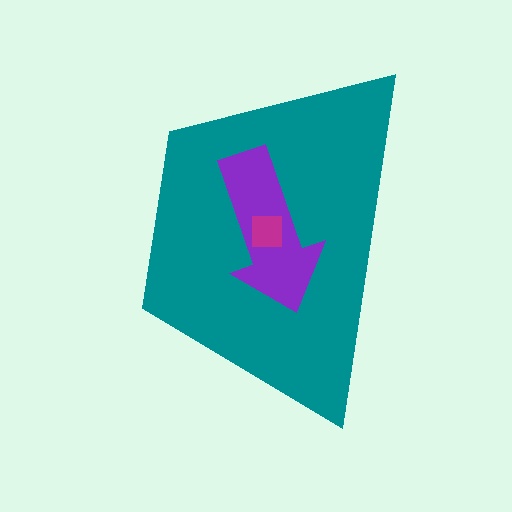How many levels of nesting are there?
3.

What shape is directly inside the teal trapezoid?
The purple arrow.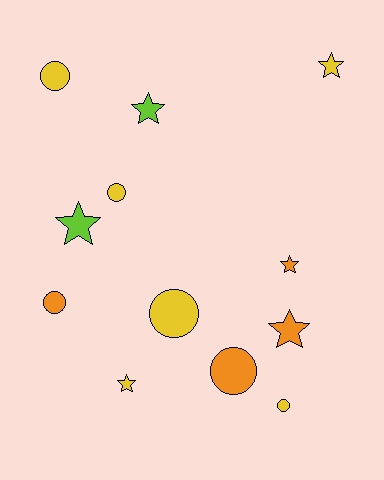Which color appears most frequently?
Yellow, with 6 objects.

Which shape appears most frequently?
Circle, with 6 objects.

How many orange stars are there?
There are 2 orange stars.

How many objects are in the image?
There are 12 objects.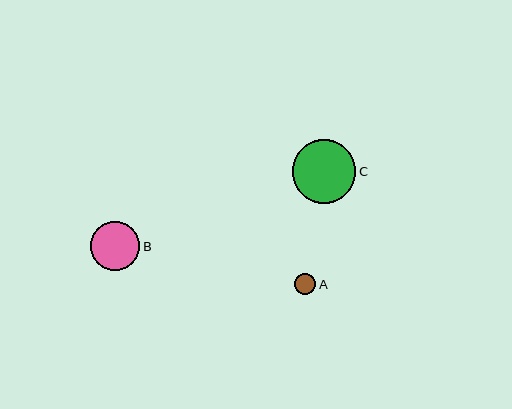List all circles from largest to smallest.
From largest to smallest: C, B, A.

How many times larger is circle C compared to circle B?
Circle C is approximately 1.3 times the size of circle B.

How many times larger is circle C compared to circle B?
Circle C is approximately 1.3 times the size of circle B.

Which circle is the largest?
Circle C is the largest with a size of approximately 64 pixels.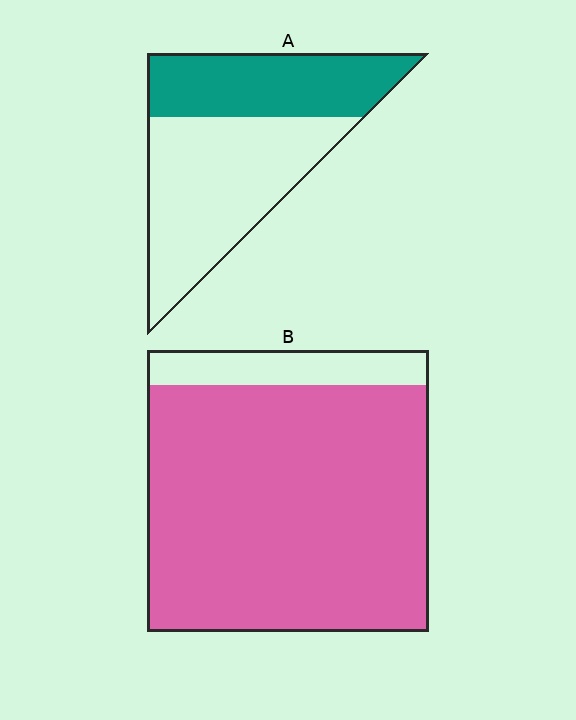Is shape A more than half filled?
No.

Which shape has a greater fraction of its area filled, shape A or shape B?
Shape B.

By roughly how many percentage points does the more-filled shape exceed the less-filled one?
By roughly 45 percentage points (B over A).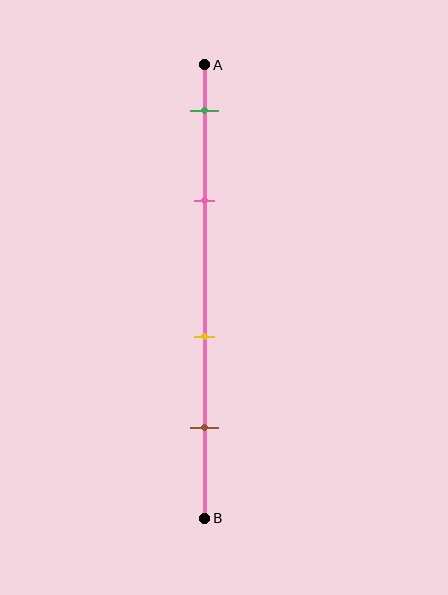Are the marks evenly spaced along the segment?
No, the marks are not evenly spaced.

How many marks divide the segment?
There are 4 marks dividing the segment.